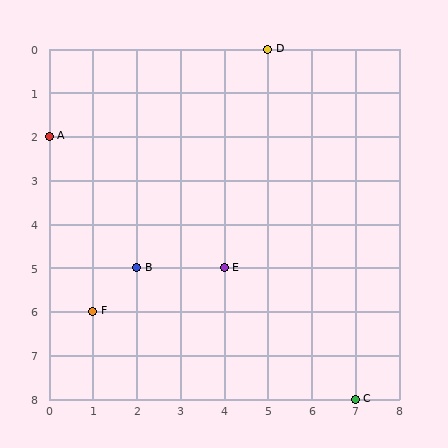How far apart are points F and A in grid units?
Points F and A are 1 column and 4 rows apart (about 4.1 grid units diagonally).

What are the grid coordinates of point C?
Point C is at grid coordinates (7, 8).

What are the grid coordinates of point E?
Point E is at grid coordinates (4, 5).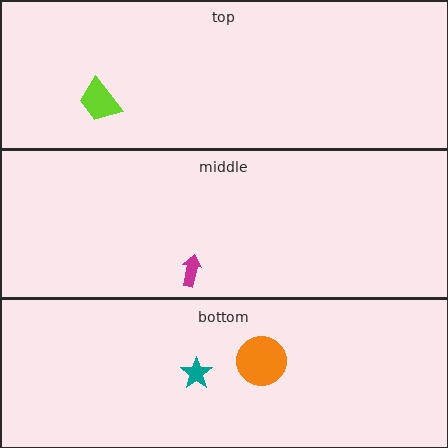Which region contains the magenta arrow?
The middle region.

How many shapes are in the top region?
1.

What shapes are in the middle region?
The magenta arrow.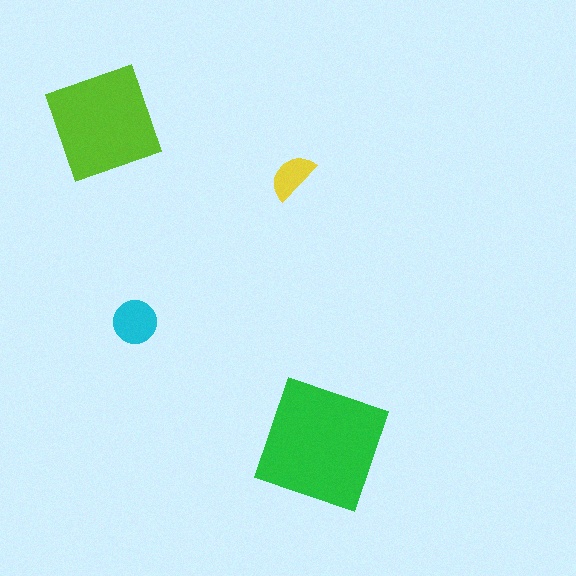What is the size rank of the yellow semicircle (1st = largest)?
4th.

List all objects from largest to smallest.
The green square, the lime diamond, the cyan circle, the yellow semicircle.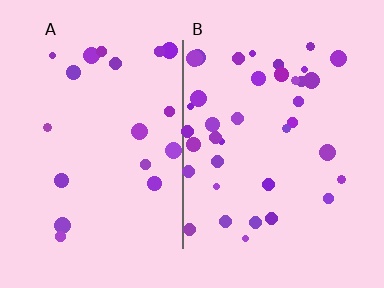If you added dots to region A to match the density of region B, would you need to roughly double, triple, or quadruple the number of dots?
Approximately double.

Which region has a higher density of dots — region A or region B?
B (the right).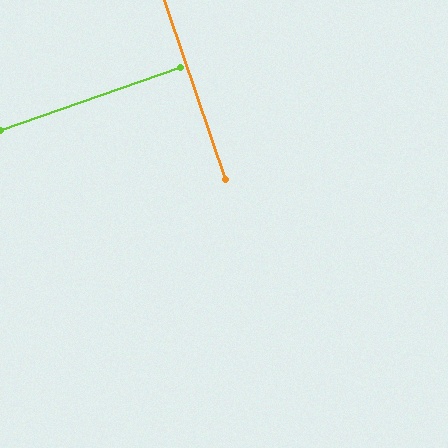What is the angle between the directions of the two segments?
Approximately 89 degrees.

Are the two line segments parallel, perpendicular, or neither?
Perpendicular — they meet at approximately 89°.